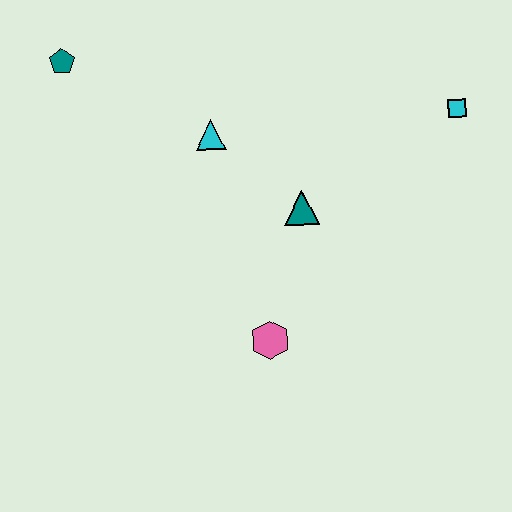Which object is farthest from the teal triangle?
The teal pentagon is farthest from the teal triangle.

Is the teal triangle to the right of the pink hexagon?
Yes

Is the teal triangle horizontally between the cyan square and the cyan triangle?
Yes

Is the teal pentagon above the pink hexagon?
Yes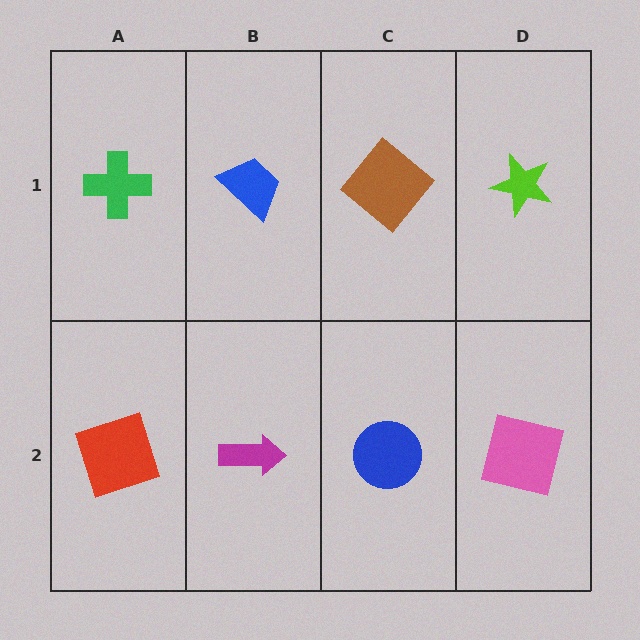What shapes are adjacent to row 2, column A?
A green cross (row 1, column A), a magenta arrow (row 2, column B).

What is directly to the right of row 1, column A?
A blue trapezoid.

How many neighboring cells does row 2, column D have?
2.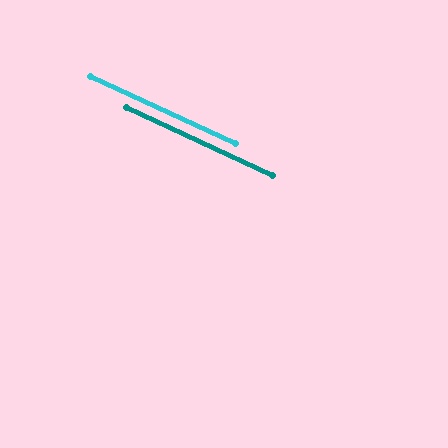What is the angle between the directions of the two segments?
Approximately 0 degrees.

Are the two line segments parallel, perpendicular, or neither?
Parallel — their directions differ by only 0.2°.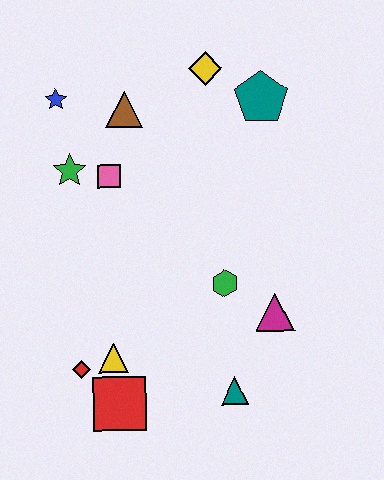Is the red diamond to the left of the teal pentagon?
Yes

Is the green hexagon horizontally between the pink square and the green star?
No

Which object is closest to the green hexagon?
The magenta triangle is closest to the green hexagon.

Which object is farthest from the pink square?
The teal triangle is farthest from the pink square.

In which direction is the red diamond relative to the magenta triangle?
The red diamond is to the left of the magenta triangle.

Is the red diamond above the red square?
Yes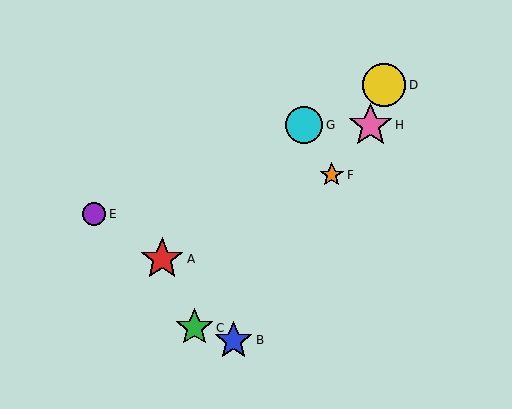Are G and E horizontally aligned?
No, G is at y≈125 and E is at y≈214.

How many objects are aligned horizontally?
2 objects (G, H) are aligned horizontally.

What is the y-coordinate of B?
Object B is at y≈340.